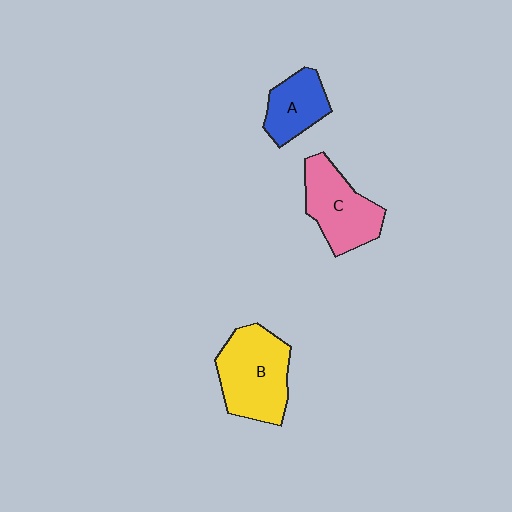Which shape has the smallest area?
Shape A (blue).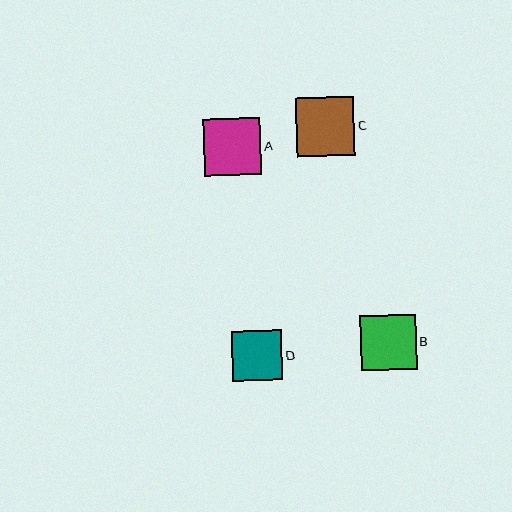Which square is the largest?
Square C is the largest with a size of approximately 59 pixels.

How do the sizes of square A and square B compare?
Square A and square B are approximately the same size.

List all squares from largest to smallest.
From largest to smallest: C, A, B, D.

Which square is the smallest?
Square D is the smallest with a size of approximately 51 pixels.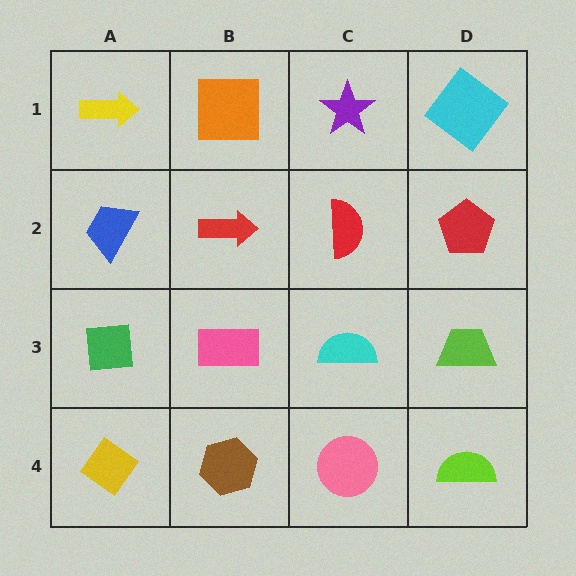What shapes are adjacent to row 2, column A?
A yellow arrow (row 1, column A), a green square (row 3, column A), a red arrow (row 2, column B).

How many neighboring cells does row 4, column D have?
2.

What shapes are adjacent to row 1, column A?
A blue trapezoid (row 2, column A), an orange square (row 1, column B).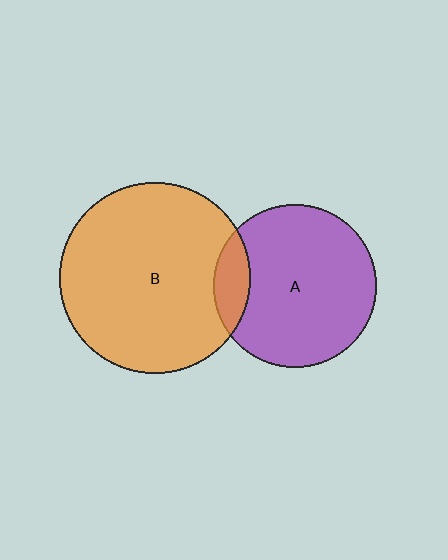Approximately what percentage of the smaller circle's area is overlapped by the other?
Approximately 15%.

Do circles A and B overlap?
Yes.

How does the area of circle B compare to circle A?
Approximately 1.4 times.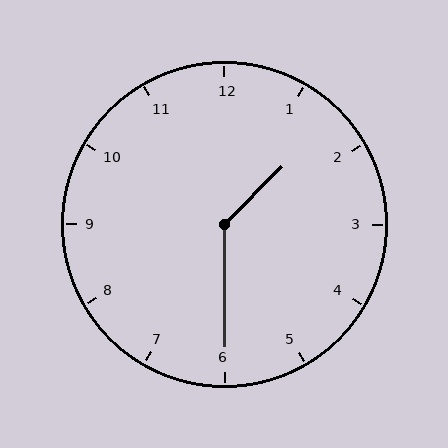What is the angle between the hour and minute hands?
Approximately 135 degrees.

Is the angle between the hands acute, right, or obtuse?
It is obtuse.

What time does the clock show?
1:30.